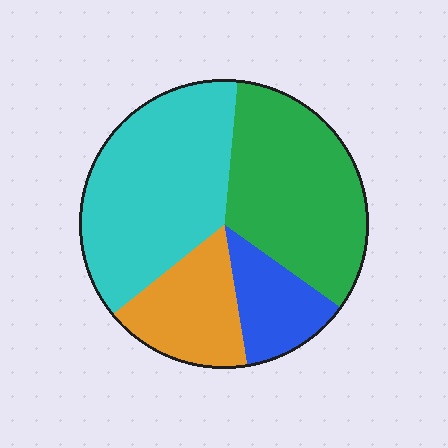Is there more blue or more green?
Green.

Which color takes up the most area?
Cyan, at roughly 40%.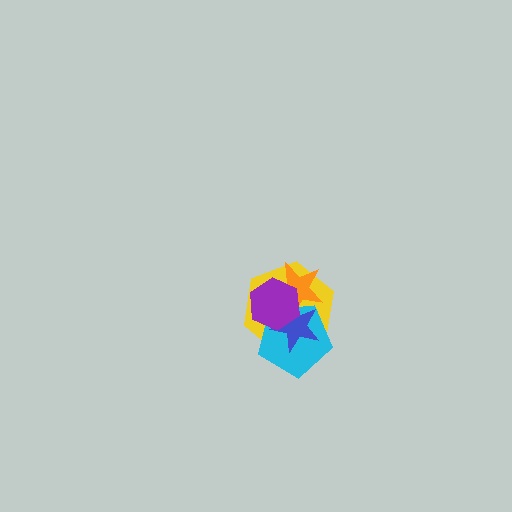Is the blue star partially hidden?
Yes, it is partially covered by another shape.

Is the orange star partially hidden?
Yes, it is partially covered by another shape.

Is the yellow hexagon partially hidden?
Yes, it is partially covered by another shape.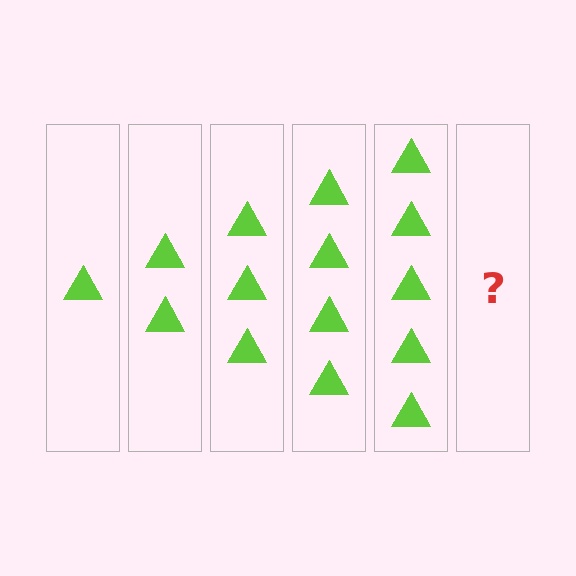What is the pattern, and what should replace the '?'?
The pattern is that each step adds one more triangle. The '?' should be 6 triangles.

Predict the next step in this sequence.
The next step is 6 triangles.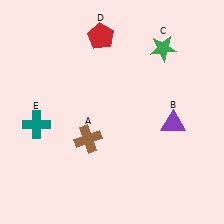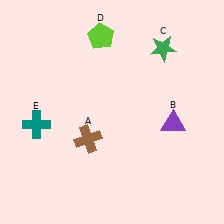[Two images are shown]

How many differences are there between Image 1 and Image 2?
There is 1 difference between the two images.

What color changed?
The pentagon (D) changed from red in Image 1 to lime in Image 2.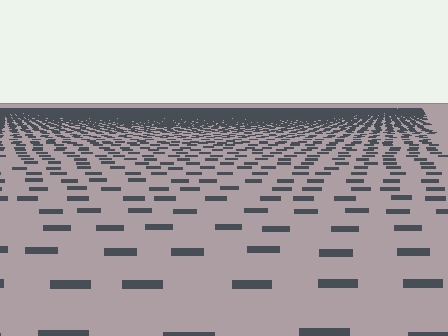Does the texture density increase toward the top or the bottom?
Density increases toward the top.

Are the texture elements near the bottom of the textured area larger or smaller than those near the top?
Larger. Near the bottom, elements are closer to the viewer and appear at a bigger on-screen size.